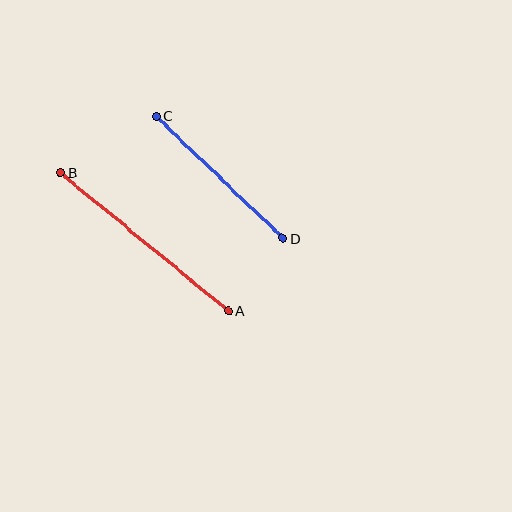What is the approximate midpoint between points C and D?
The midpoint is at approximately (220, 177) pixels.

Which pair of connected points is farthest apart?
Points A and B are farthest apart.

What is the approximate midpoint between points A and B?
The midpoint is at approximately (144, 242) pixels.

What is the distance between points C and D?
The distance is approximately 176 pixels.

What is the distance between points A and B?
The distance is approximately 217 pixels.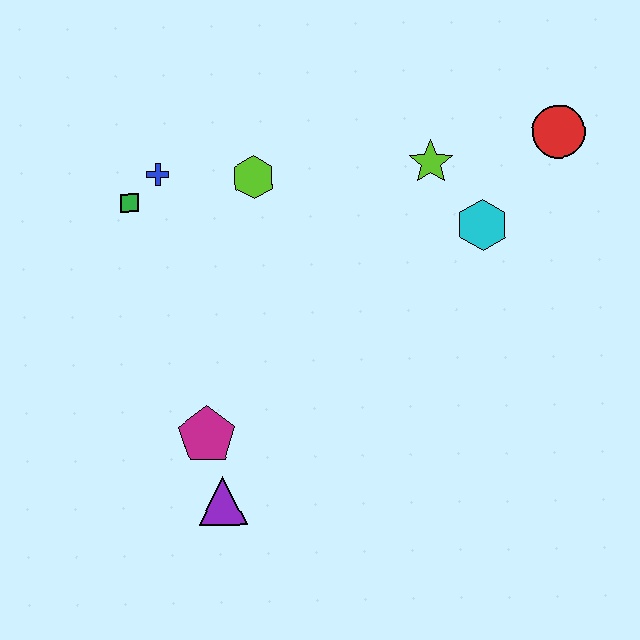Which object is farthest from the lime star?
The purple triangle is farthest from the lime star.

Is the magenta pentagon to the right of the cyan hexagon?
No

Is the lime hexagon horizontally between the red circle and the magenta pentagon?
Yes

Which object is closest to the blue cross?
The green square is closest to the blue cross.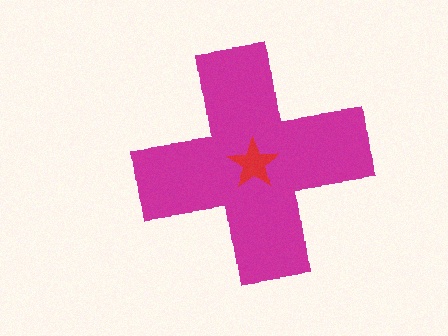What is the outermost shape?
The magenta cross.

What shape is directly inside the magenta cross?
The red star.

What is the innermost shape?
The red star.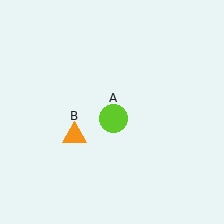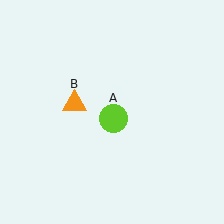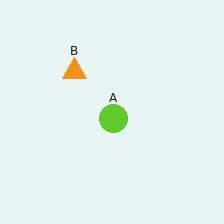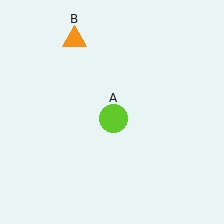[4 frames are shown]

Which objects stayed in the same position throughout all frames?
Lime circle (object A) remained stationary.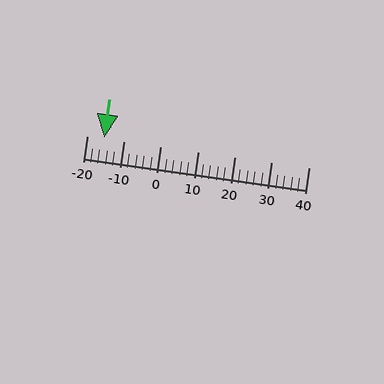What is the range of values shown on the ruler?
The ruler shows values from -20 to 40.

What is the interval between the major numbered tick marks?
The major tick marks are spaced 10 units apart.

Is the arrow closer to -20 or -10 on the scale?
The arrow is closer to -20.